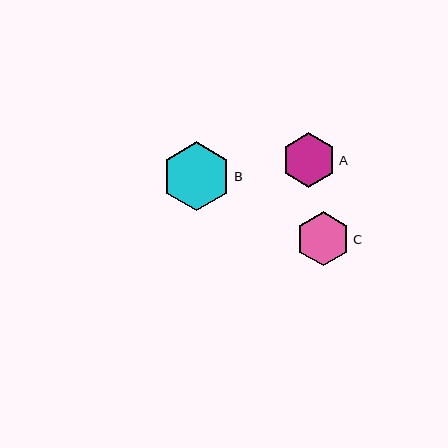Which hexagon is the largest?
Hexagon B is the largest with a size of approximately 69 pixels.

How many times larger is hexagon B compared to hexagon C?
Hexagon B is approximately 1.3 times the size of hexagon C.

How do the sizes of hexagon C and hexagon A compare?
Hexagon C and hexagon A are approximately the same size.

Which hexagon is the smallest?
Hexagon A is the smallest with a size of approximately 54 pixels.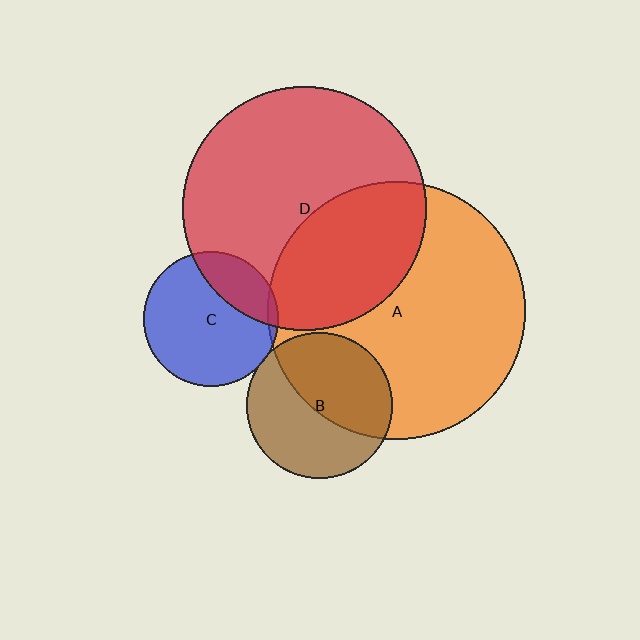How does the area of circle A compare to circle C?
Approximately 3.6 times.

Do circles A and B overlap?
Yes.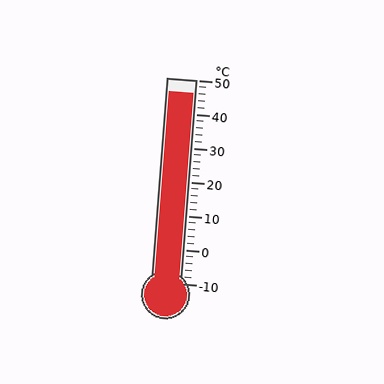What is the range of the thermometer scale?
The thermometer scale ranges from -10°C to 50°C.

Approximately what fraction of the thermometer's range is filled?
The thermometer is filled to approximately 95% of its range.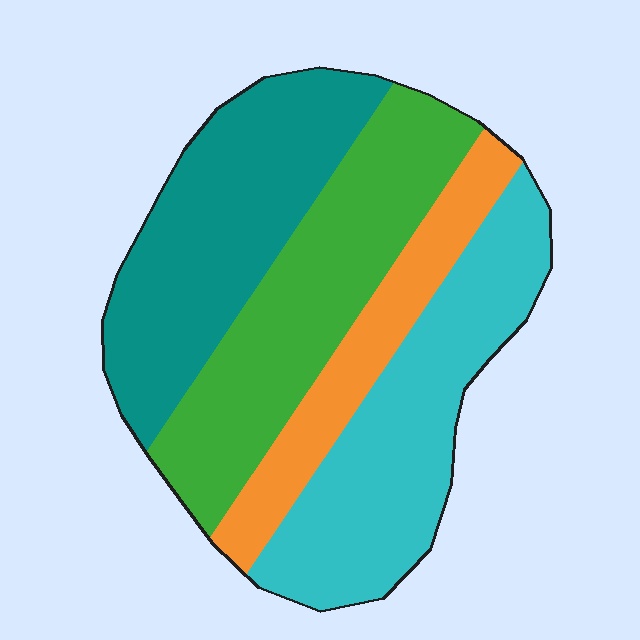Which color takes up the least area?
Orange, at roughly 15%.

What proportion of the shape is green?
Green covers around 30% of the shape.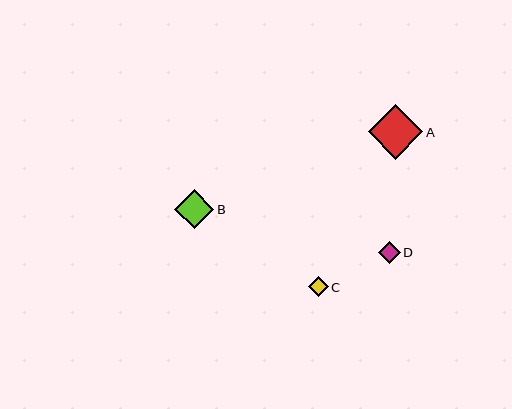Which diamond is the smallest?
Diamond C is the smallest with a size of approximately 20 pixels.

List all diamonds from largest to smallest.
From largest to smallest: A, B, D, C.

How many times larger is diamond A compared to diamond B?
Diamond A is approximately 1.4 times the size of diamond B.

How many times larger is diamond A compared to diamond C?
Diamond A is approximately 2.7 times the size of diamond C.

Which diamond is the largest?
Diamond A is the largest with a size of approximately 54 pixels.